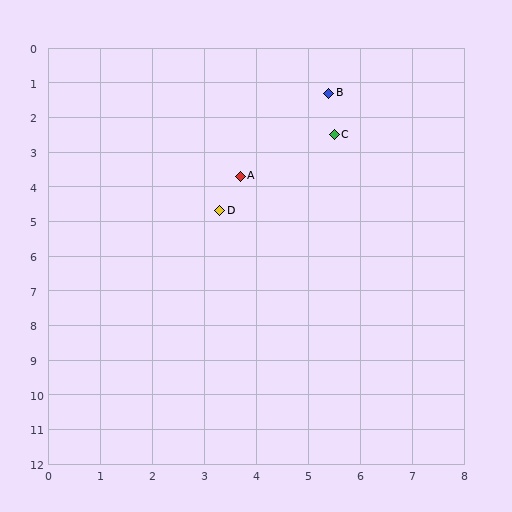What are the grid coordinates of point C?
Point C is at approximately (5.5, 2.5).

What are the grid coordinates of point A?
Point A is at approximately (3.7, 3.7).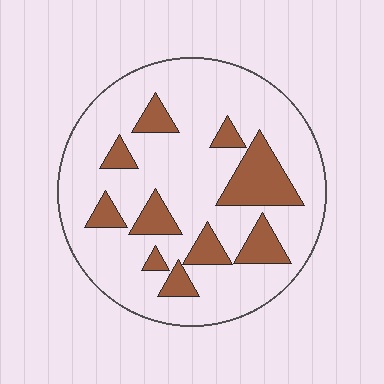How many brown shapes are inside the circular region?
10.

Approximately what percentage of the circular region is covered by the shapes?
Approximately 20%.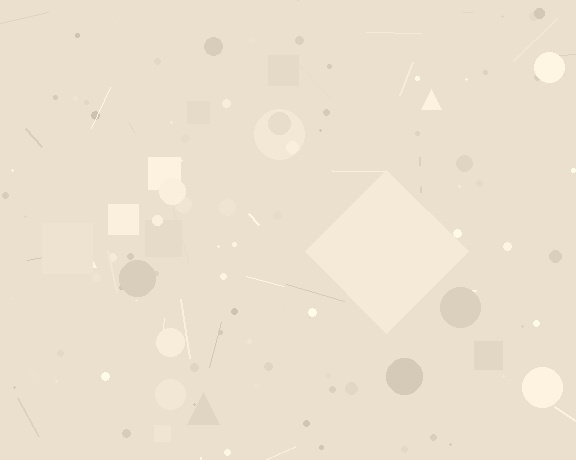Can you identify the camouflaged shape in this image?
The camouflaged shape is a diamond.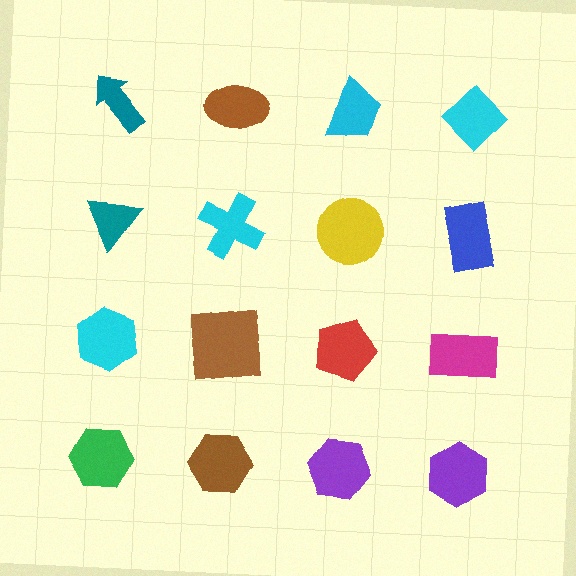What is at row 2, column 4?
A blue rectangle.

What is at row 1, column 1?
A teal arrow.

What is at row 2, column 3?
A yellow circle.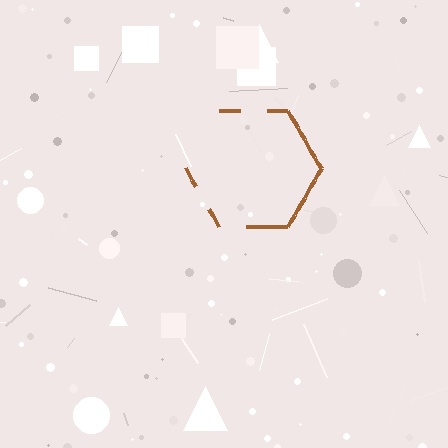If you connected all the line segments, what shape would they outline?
They would outline a hexagon.